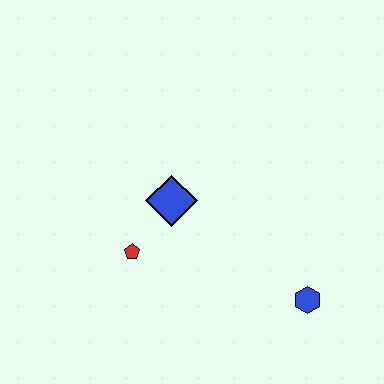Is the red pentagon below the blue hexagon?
No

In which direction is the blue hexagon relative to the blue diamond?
The blue hexagon is to the right of the blue diamond.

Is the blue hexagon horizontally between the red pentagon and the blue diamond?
No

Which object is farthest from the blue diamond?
The blue hexagon is farthest from the blue diamond.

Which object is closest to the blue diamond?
The red pentagon is closest to the blue diamond.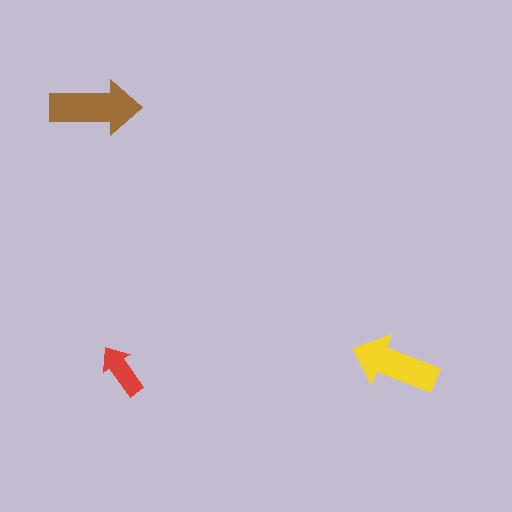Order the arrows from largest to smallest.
the brown one, the yellow one, the red one.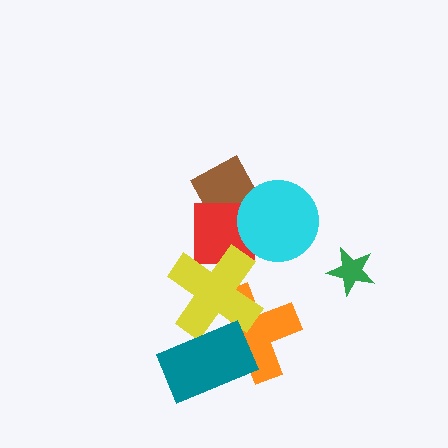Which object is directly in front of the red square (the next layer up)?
The yellow cross is directly in front of the red square.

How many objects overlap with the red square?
3 objects overlap with the red square.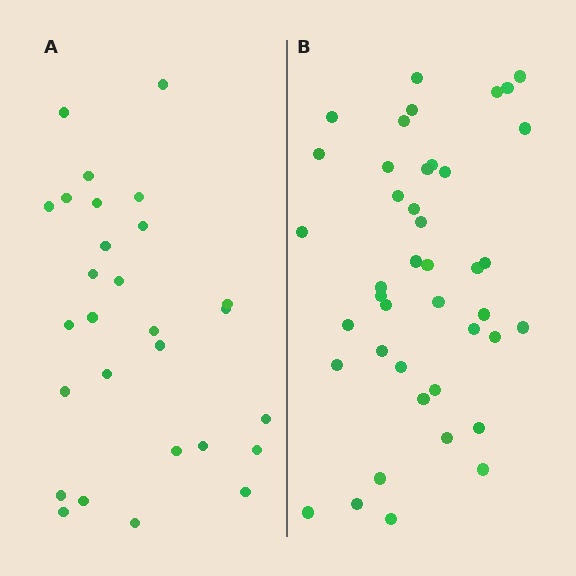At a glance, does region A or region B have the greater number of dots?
Region B (the right region) has more dots.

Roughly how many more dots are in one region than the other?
Region B has approximately 15 more dots than region A.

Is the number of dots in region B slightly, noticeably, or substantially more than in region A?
Region B has substantially more. The ratio is roughly 1.5 to 1.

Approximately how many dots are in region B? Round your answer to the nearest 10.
About 40 dots. (The exact count is 42, which rounds to 40.)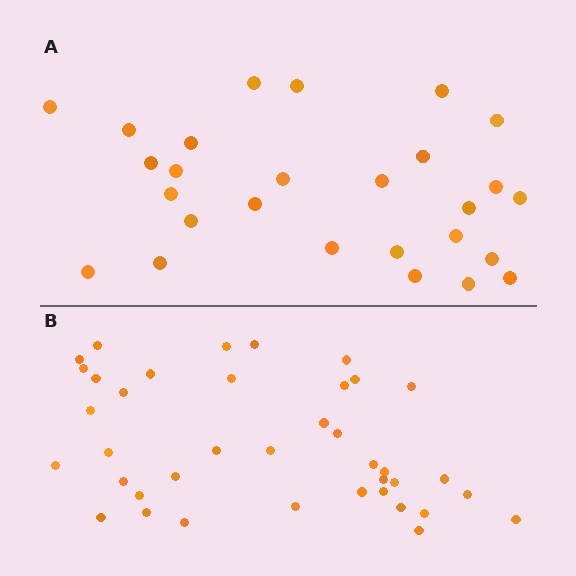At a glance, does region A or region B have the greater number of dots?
Region B (the bottom region) has more dots.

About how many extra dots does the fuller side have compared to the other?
Region B has roughly 12 or so more dots than region A.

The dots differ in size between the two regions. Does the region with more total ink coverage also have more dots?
No. Region A has more total ink coverage because its dots are larger, but region B actually contains more individual dots. Total area can be misleading — the number of items is what matters here.